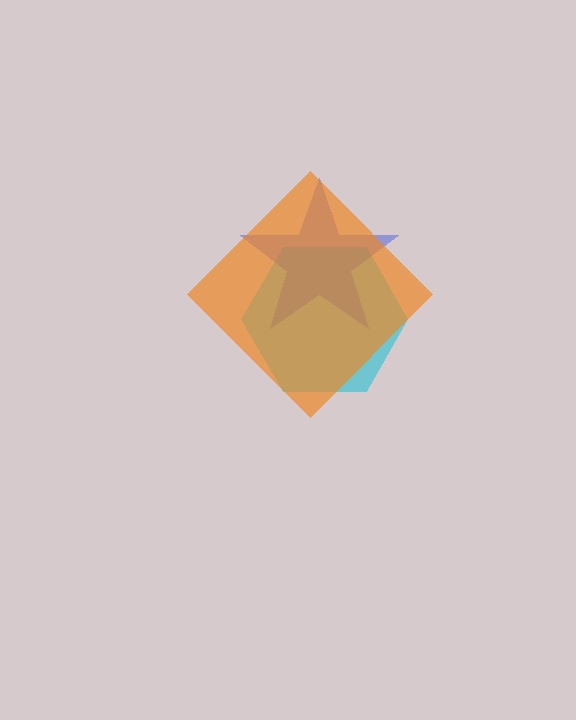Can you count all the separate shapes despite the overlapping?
Yes, there are 3 separate shapes.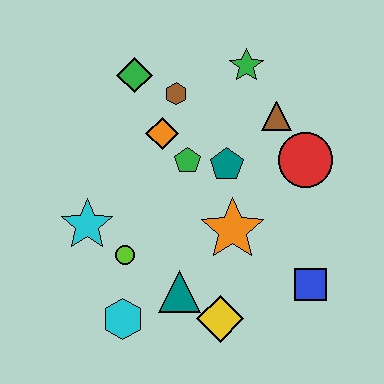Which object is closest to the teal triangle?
The yellow diamond is closest to the teal triangle.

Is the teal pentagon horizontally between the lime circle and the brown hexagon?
No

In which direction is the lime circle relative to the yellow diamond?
The lime circle is to the left of the yellow diamond.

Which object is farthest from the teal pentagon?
The cyan hexagon is farthest from the teal pentagon.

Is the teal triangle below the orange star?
Yes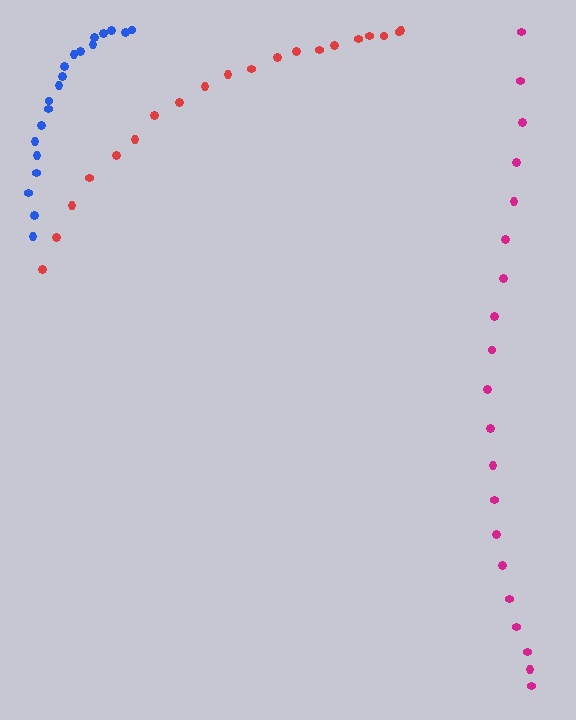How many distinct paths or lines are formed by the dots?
There are 3 distinct paths.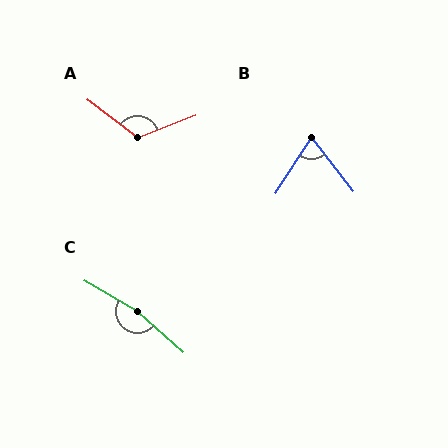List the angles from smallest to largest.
B (70°), A (122°), C (169°).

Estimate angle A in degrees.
Approximately 122 degrees.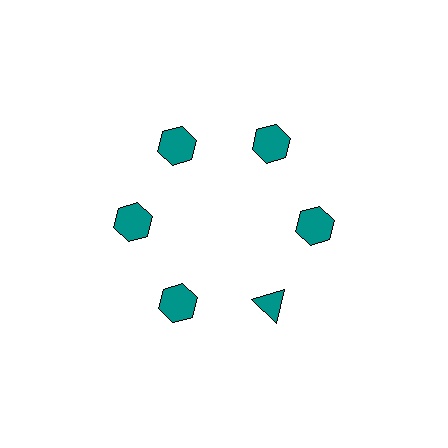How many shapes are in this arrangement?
There are 6 shapes arranged in a ring pattern.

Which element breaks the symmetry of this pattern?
The teal triangle at roughly the 5 o'clock position breaks the symmetry. All other shapes are teal hexagons.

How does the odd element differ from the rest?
It has a different shape: triangle instead of hexagon.